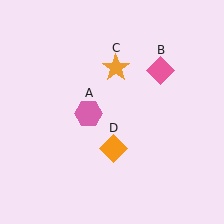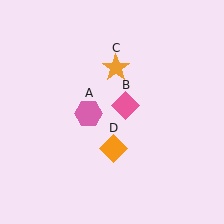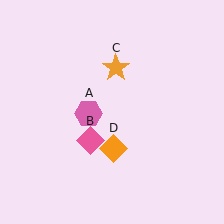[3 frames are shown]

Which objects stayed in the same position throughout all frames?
Pink hexagon (object A) and orange star (object C) and orange diamond (object D) remained stationary.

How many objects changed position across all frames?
1 object changed position: pink diamond (object B).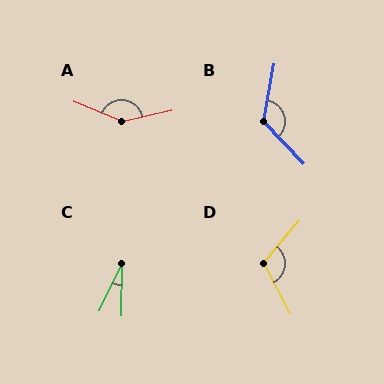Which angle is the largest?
A, at approximately 145 degrees.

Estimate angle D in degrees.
Approximately 113 degrees.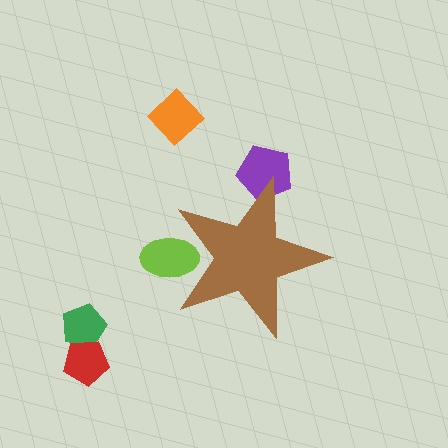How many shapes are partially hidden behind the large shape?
2 shapes are partially hidden.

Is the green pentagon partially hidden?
No, the green pentagon is fully visible.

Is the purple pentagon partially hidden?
Yes, the purple pentagon is partially hidden behind the brown star.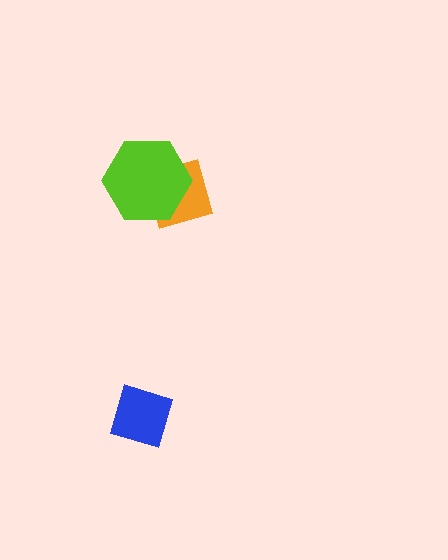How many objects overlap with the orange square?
1 object overlaps with the orange square.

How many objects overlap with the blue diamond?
0 objects overlap with the blue diamond.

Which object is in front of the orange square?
The lime hexagon is in front of the orange square.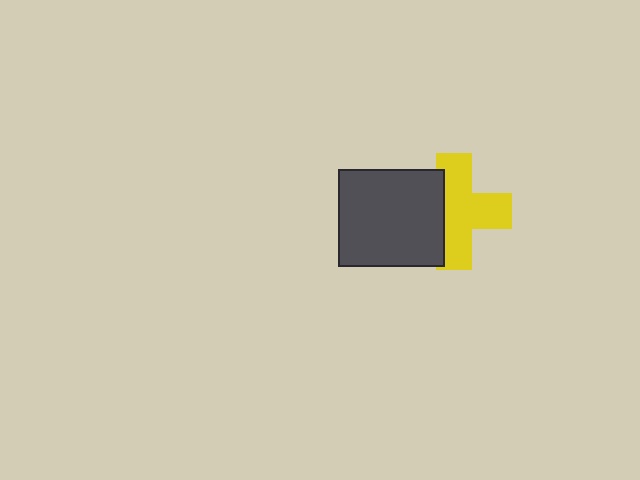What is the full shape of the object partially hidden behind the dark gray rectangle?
The partially hidden object is a yellow cross.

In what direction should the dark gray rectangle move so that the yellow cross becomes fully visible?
The dark gray rectangle should move left. That is the shortest direction to clear the overlap and leave the yellow cross fully visible.